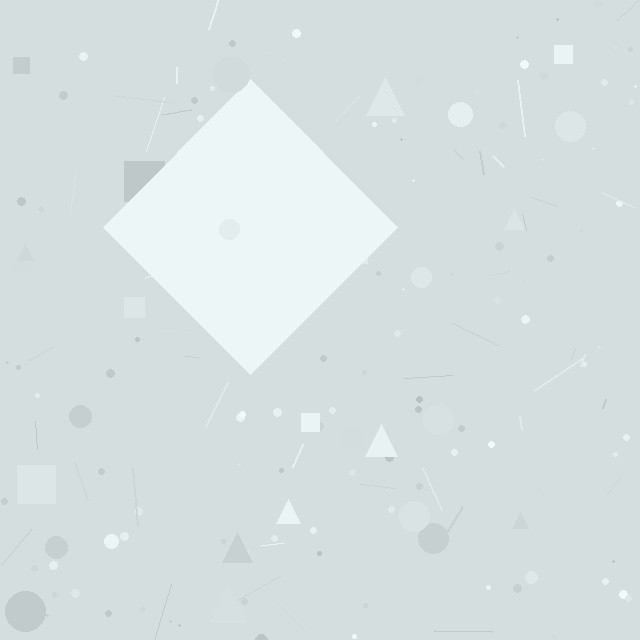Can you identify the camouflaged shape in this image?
The camouflaged shape is a diamond.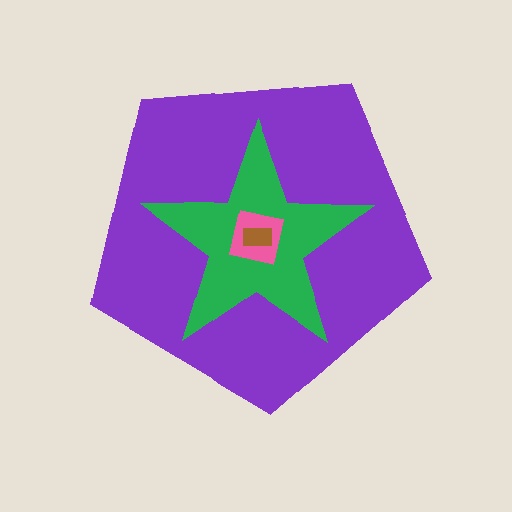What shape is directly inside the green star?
The pink square.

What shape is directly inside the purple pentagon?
The green star.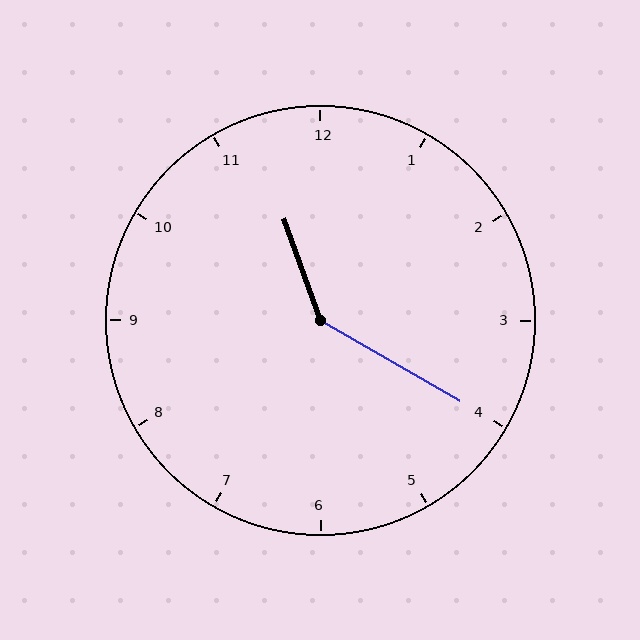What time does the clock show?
11:20.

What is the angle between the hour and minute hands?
Approximately 140 degrees.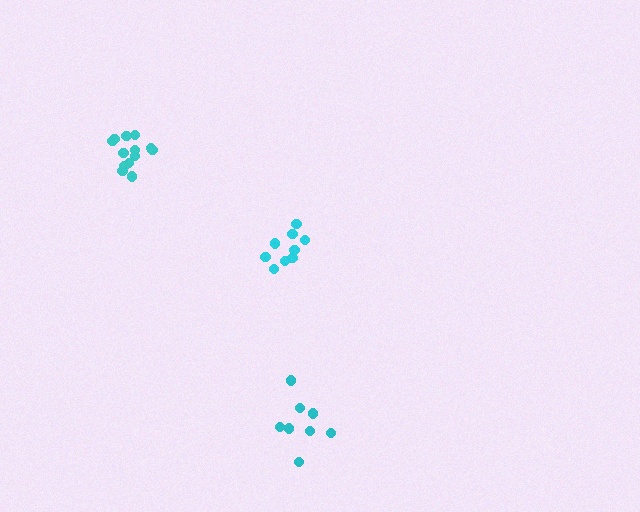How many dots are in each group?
Group 1: 9 dots, Group 2: 13 dots, Group 3: 8 dots (30 total).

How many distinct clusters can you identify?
There are 3 distinct clusters.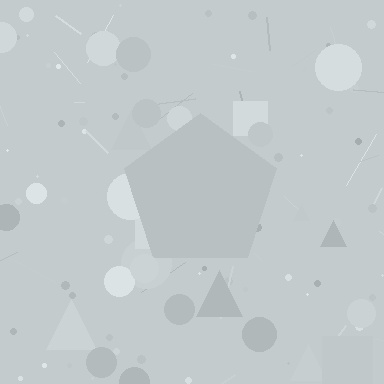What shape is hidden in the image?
A pentagon is hidden in the image.